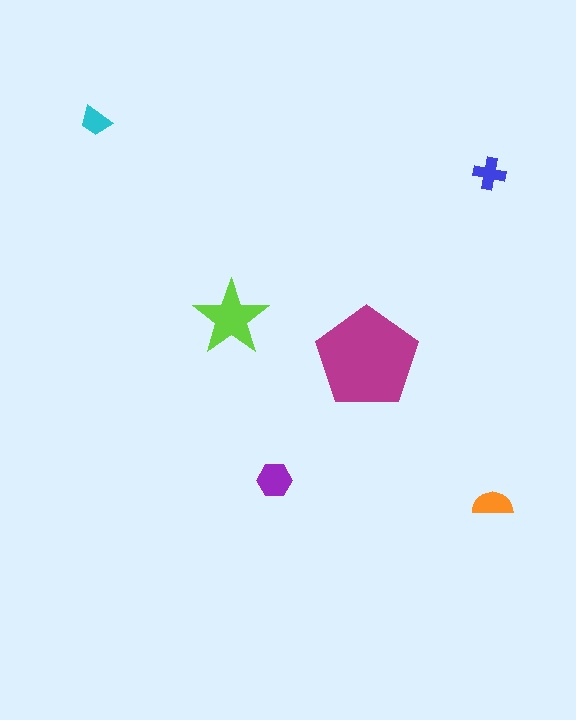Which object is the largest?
The magenta pentagon.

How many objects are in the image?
There are 6 objects in the image.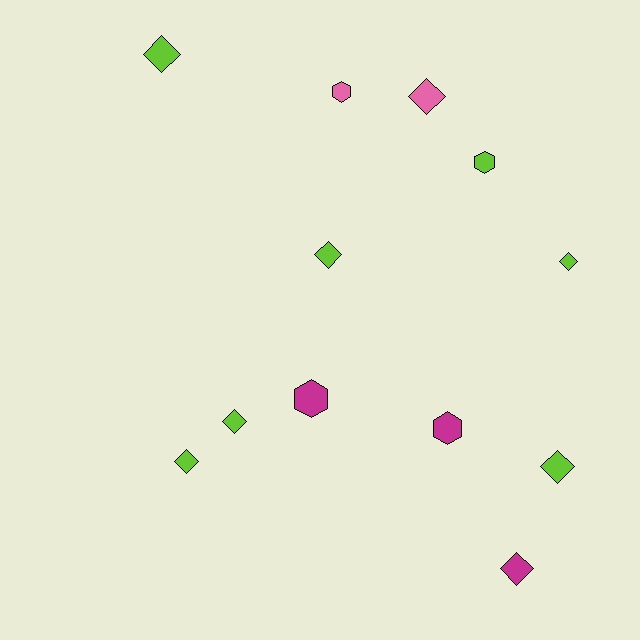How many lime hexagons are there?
There is 1 lime hexagon.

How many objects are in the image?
There are 12 objects.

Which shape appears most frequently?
Diamond, with 8 objects.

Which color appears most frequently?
Lime, with 7 objects.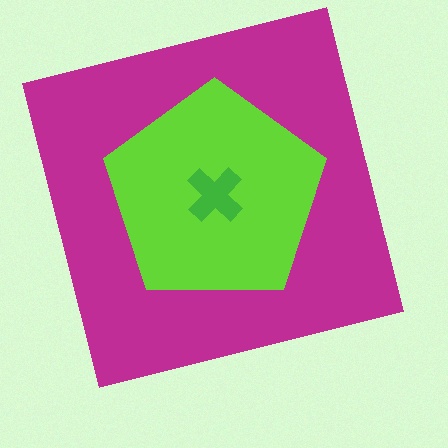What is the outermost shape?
The magenta square.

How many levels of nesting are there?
3.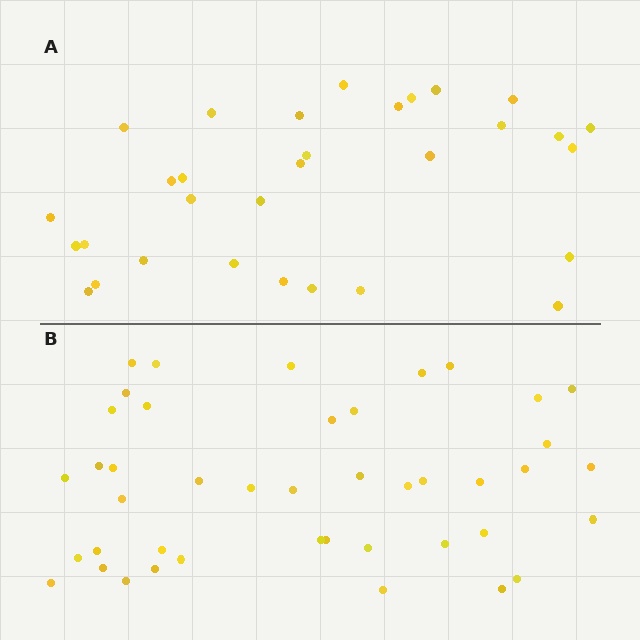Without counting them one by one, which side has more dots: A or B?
Region B (the bottom region) has more dots.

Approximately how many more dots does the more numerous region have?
Region B has roughly 12 or so more dots than region A.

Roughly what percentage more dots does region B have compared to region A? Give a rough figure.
About 40% more.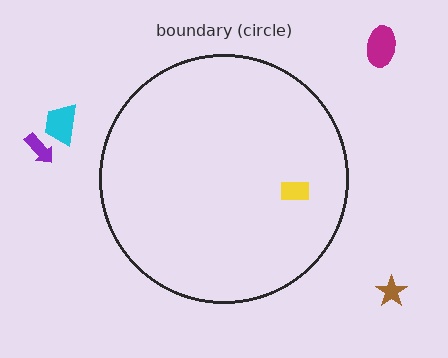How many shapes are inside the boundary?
1 inside, 4 outside.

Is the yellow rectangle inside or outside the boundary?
Inside.